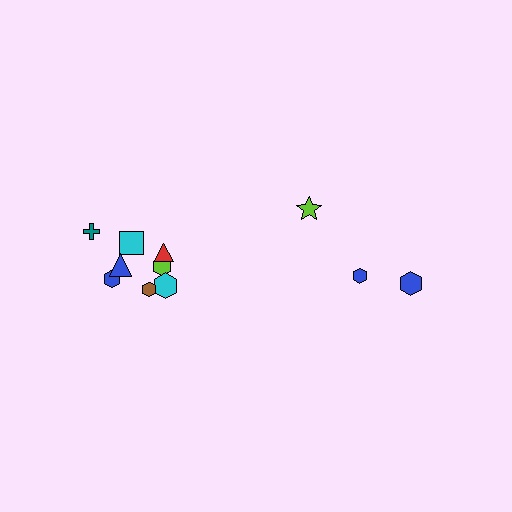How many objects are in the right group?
There are 3 objects.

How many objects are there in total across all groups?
There are 11 objects.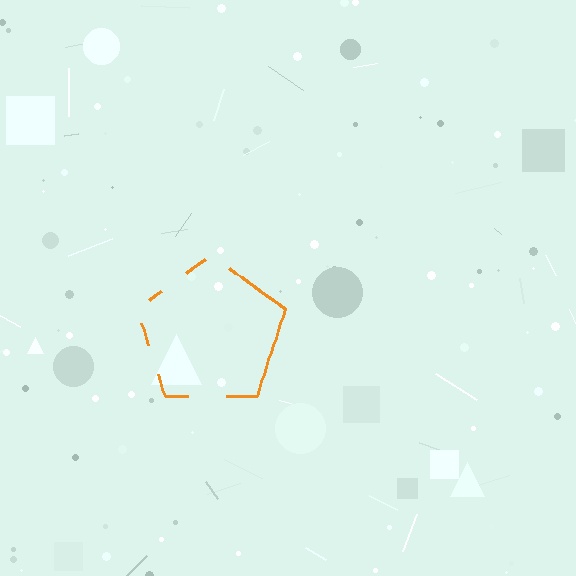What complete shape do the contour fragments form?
The contour fragments form a pentagon.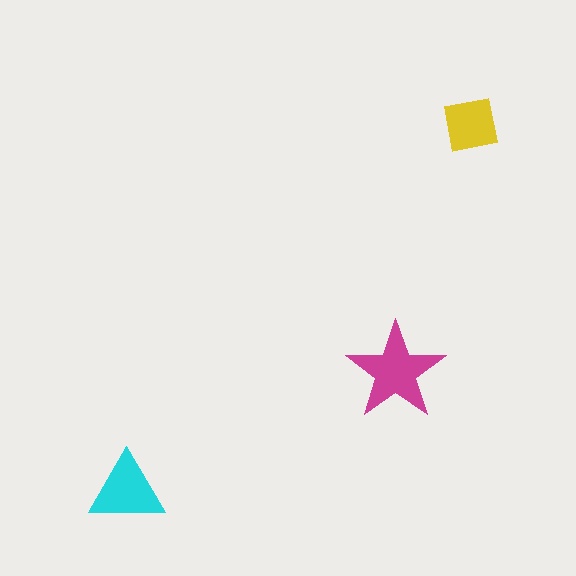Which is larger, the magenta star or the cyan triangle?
The magenta star.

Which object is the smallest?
The yellow square.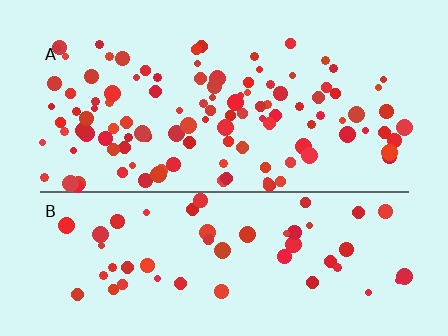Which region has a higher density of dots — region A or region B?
A (the top).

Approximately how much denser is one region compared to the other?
Approximately 2.0× — region A over region B.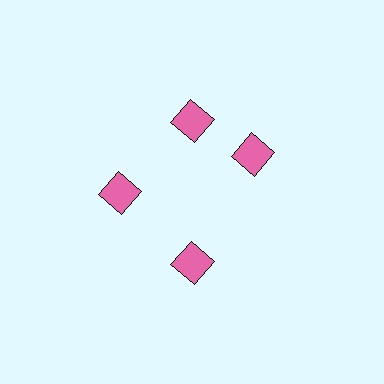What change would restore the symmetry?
The symmetry would be restored by rotating it back into even spacing with its neighbors so that all 4 squares sit at equal angles and equal distance from the center.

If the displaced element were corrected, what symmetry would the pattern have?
It would have 4-fold rotational symmetry — the pattern would map onto itself every 90 degrees.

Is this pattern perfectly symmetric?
No. The 4 pink squares are arranged in a ring, but one element near the 3 o'clock position is rotated out of alignment along the ring, breaking the 4-fold rotational symmetry.